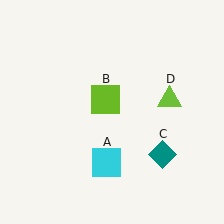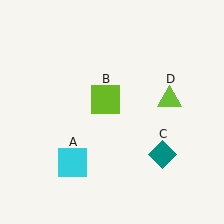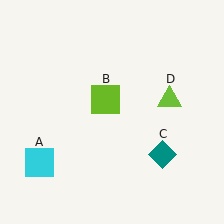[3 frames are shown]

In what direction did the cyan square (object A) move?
The cyan square (object A) moved left.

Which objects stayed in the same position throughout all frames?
Lime square (object B) and teal diamond (object C) and lime triangle (object D) remained stationary.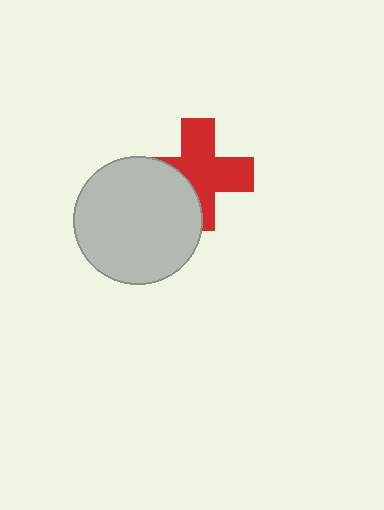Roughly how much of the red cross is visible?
Most of it is visible (roughly 68%).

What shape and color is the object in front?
The object in front is a light gray circle.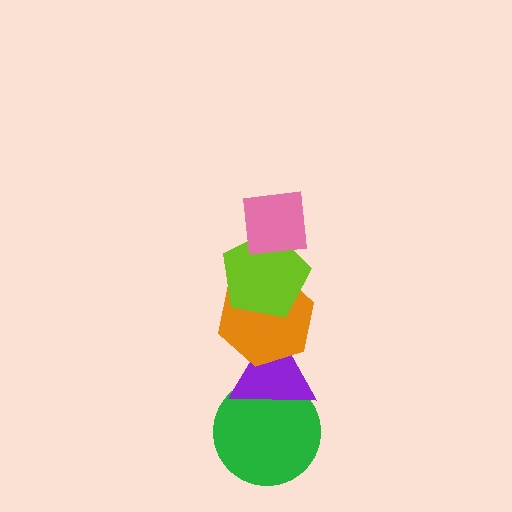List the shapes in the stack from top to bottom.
From top to bottom: the pink square, the lime pentagon, the orange hexagon, the purple triangle, the green circle.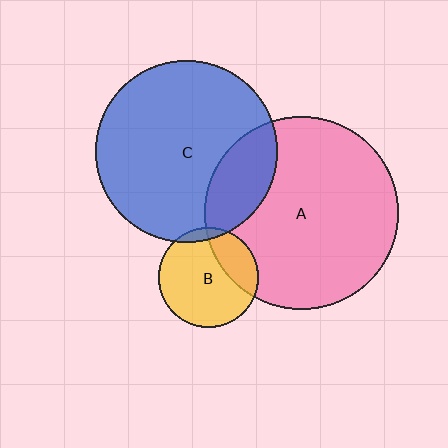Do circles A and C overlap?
Yes.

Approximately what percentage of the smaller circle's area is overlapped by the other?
Approximately 20%.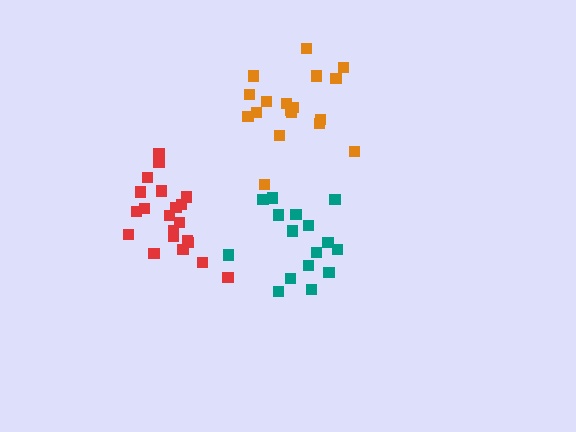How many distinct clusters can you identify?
There are 3 distinct clusters.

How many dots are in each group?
Group 1: 16 dots, Group 2: 19 dots, Group 3: 21 dots (56 total).